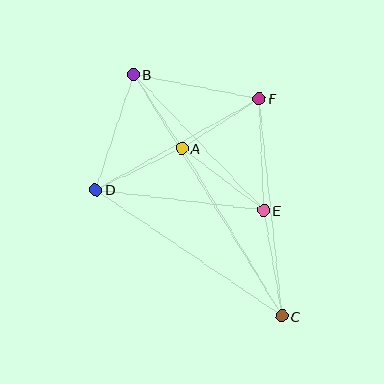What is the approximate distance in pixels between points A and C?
The distance between A and C is approximately 195 pixels.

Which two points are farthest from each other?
Points B and C are farthest from each other.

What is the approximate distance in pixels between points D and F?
The distance between D and F is approximately 187 pixels.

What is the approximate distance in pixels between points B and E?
The distance between B and E is approximately 188 pixels.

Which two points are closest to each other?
Points A and B are closest to each other.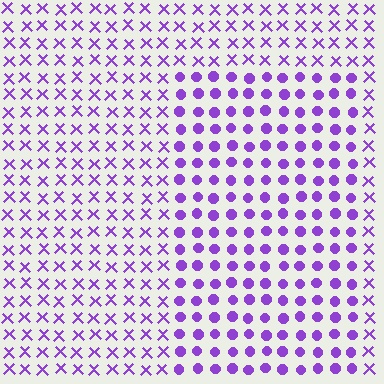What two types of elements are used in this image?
The image uses circles inside the rectangle region and X marks outside it.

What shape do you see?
I see a rectangle.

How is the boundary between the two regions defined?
The boundary is defined by a change in element shape: circles inside vs. X marks outside. All elements share the same color and spacing.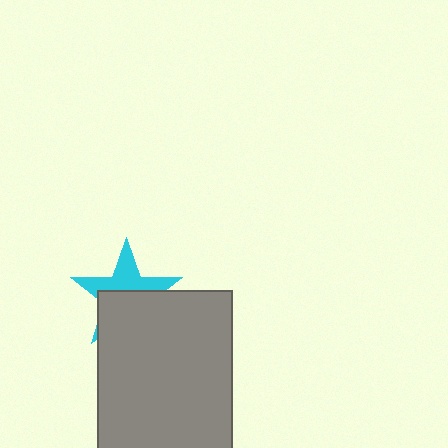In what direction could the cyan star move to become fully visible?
The cyan star could move up. That would shift it out from behind the gray rectangle entirely.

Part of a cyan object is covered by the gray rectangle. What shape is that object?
It is a star.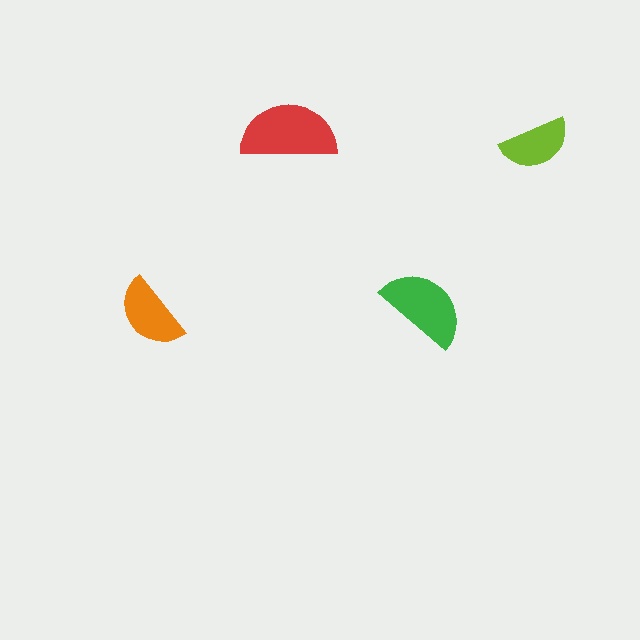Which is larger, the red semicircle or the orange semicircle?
The red one.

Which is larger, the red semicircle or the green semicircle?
The red one.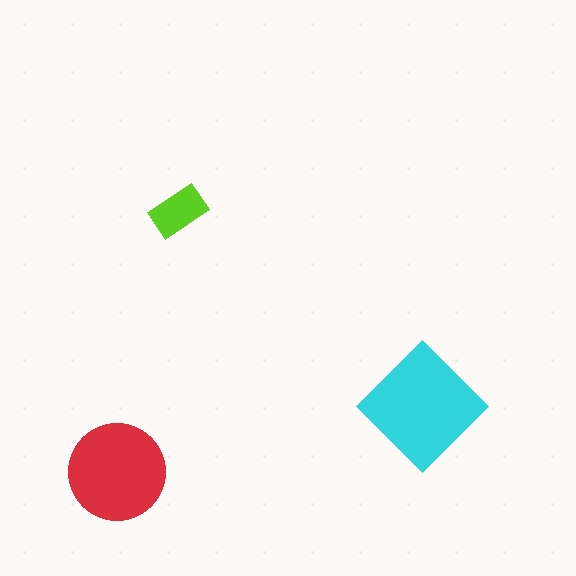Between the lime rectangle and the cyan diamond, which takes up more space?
The cyan diamond.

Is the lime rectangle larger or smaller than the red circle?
Smaller.